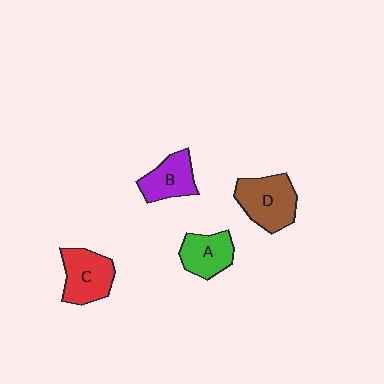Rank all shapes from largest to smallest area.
From largest to smallest: D (brown), C (red), B (purple), A (green).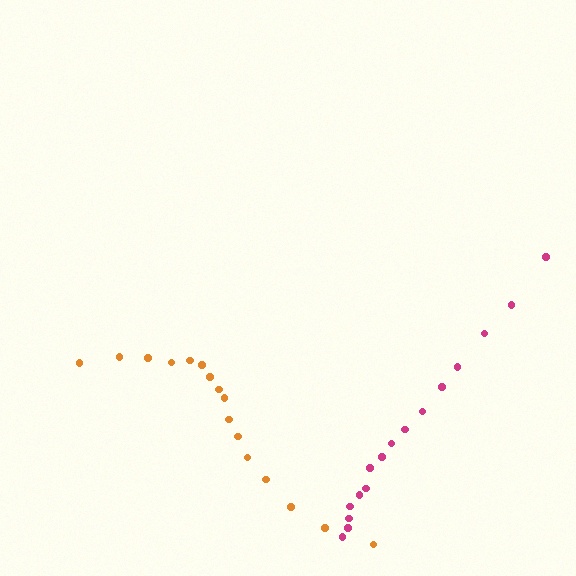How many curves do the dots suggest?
There are 2 distinct paths.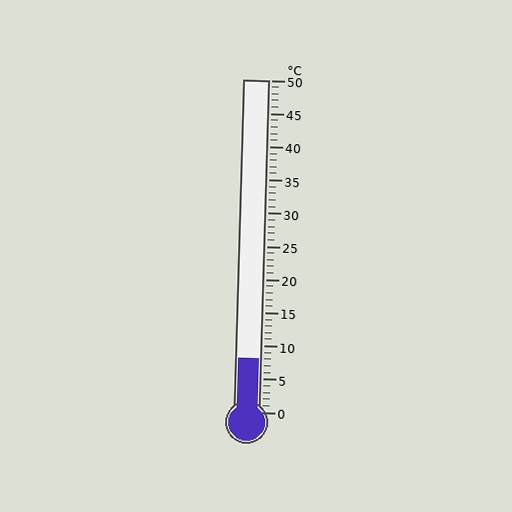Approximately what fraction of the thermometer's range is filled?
The thermometer is filled to approximately 15% of its range.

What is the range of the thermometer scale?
The thermometer scale ranges from 0°C to 50°C.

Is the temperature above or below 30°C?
The temperature is below 30°C.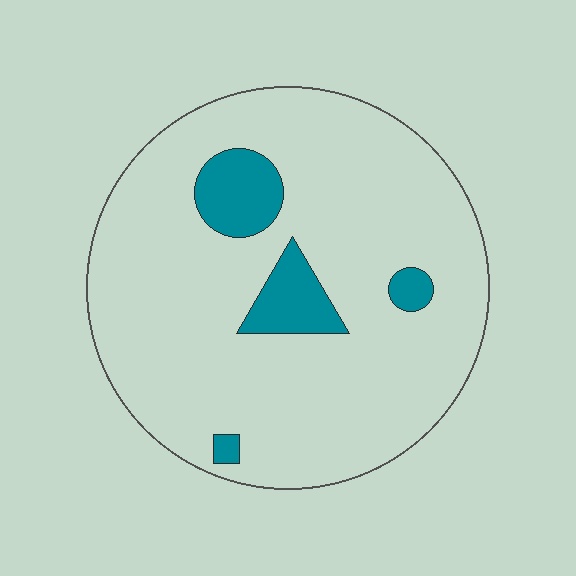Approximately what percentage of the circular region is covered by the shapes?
Approximately 10%.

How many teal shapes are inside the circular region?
4.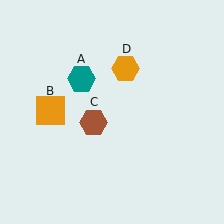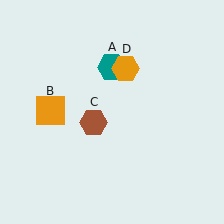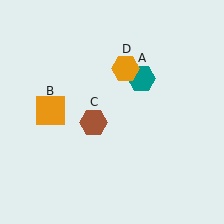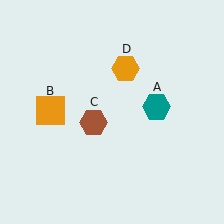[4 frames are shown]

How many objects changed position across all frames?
1 object changed position: teal hexagon (object A).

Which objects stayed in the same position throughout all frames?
Orange square (object B) and brown hexagon (object C) and orange hexagon (object D) remained stationary.